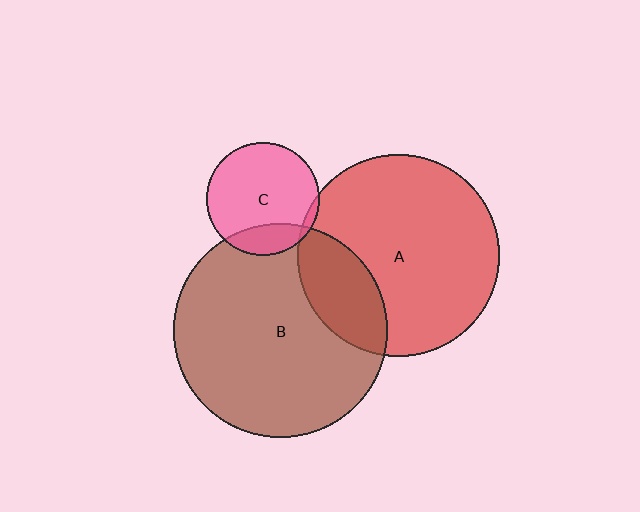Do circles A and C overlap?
Yes.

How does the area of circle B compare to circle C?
Approximately 3.6 times.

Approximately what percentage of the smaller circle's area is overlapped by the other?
Approximately 5%.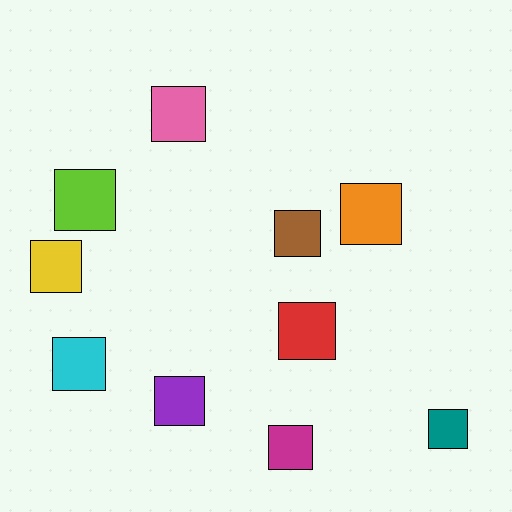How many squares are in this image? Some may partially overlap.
There are 10 squares.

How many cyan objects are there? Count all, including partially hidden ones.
There is 1 cyan object.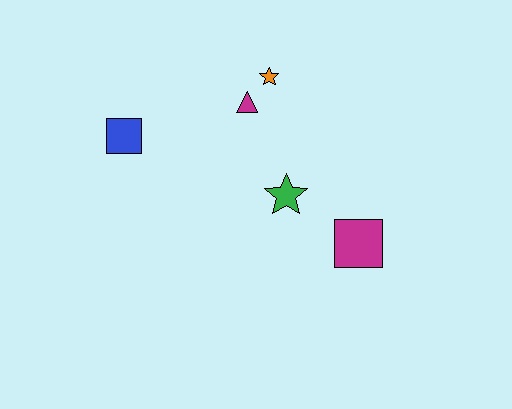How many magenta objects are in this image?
There are 2 magenta objects.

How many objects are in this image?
There are 5 objects.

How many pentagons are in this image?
There are no pentagons.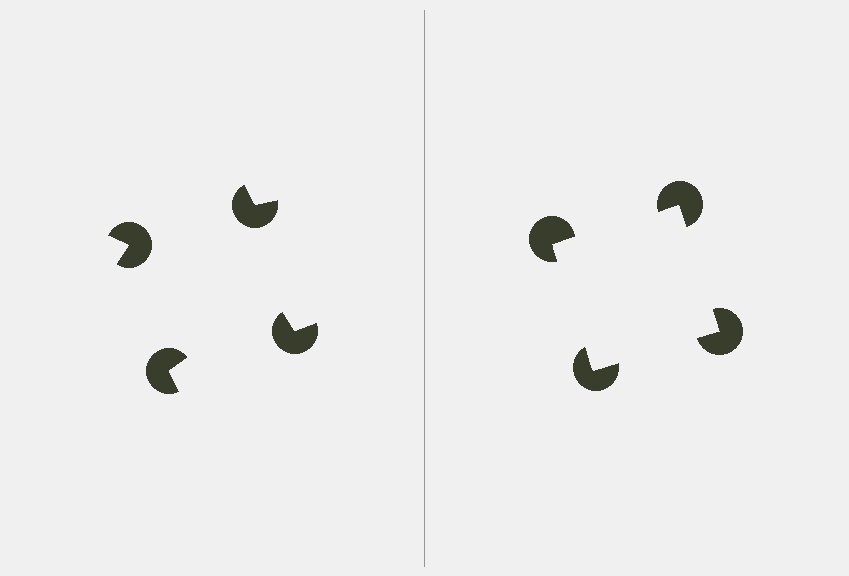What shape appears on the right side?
An illusory square.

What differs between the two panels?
The pac-man discs are positioned identically on both sides; only the wedge orientations differ. On the right they align to a square; on the left they are misaligned.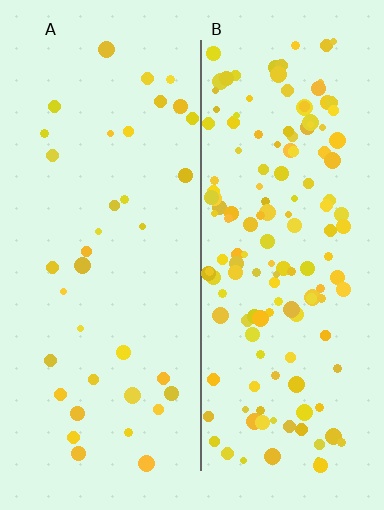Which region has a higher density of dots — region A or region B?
B (the right).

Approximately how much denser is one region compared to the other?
Approximately 4.1× — region B over region A.